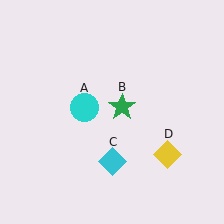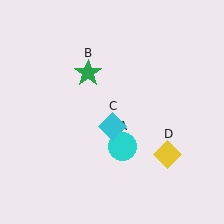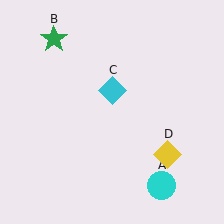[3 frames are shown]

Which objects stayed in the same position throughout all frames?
Yellow diamond (object D) remained stationary.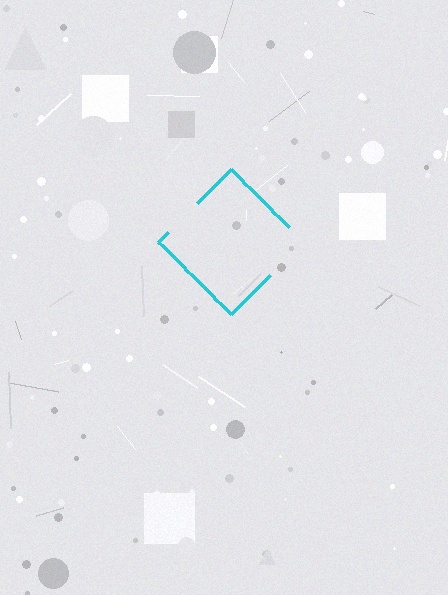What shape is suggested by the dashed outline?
The dashed outline suggests a diamond.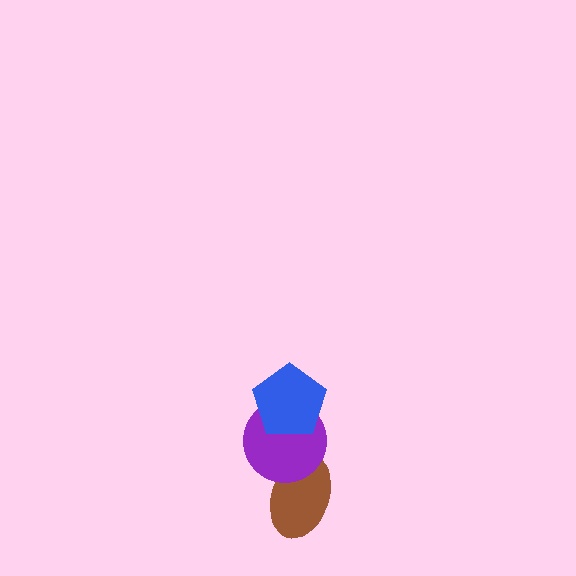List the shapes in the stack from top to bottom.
From top to bottom: the blue pentagon, the purple circle, the brown ellipse.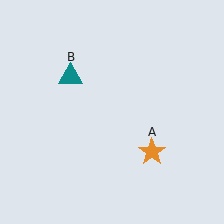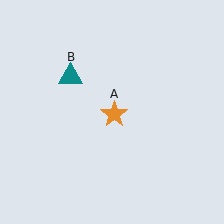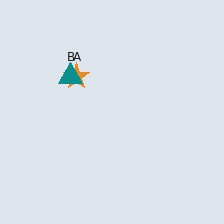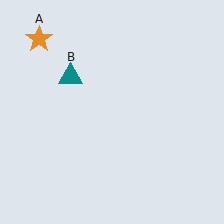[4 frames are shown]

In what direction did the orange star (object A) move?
The orange star (object A) moved up and to the left.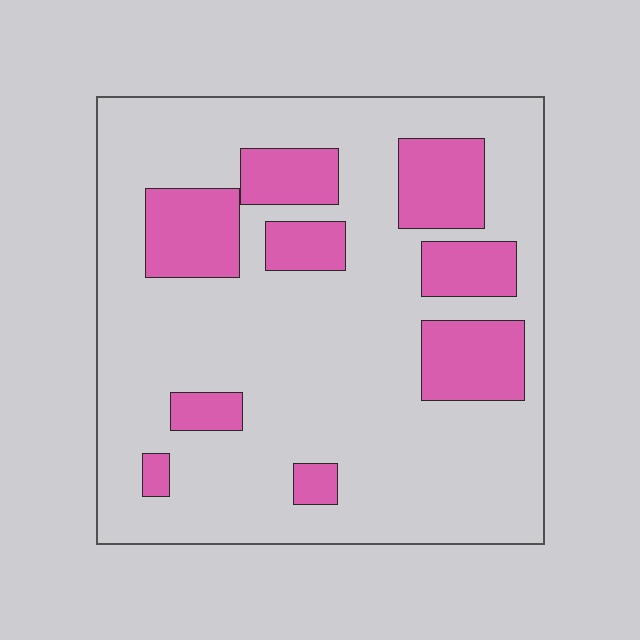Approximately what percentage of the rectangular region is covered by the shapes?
Approximately 25%.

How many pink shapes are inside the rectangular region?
9.